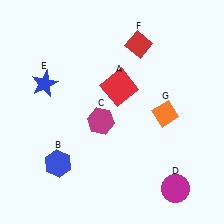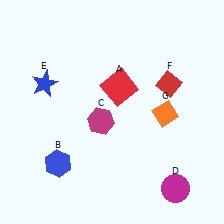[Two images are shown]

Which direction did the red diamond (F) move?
The red diamond (F) moved down.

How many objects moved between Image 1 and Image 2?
1 object moved between the two images.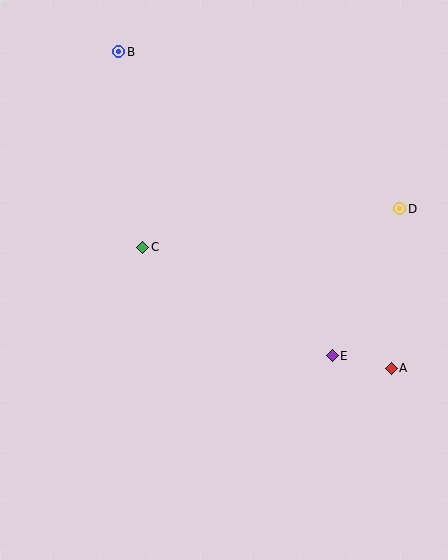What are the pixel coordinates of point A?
Point A is at (391, 368).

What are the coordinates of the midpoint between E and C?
The midpoint between E and C is at (238, 301).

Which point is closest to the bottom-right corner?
Point A is closest to the bottom-right corner.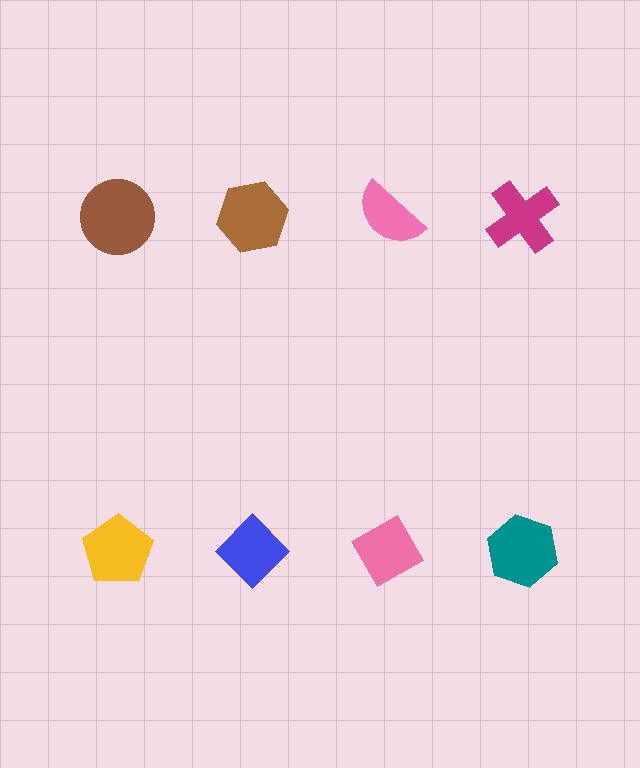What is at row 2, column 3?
A pink diamond.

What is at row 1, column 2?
A brown hexagon.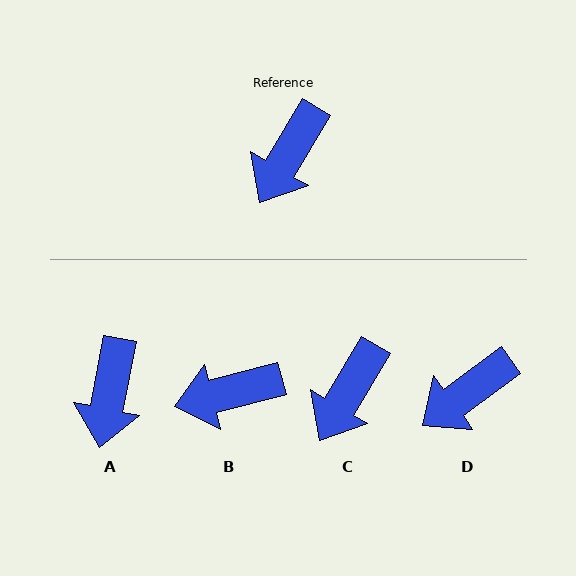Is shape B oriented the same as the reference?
No, it is off by about 45 degrees.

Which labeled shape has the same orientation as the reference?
C.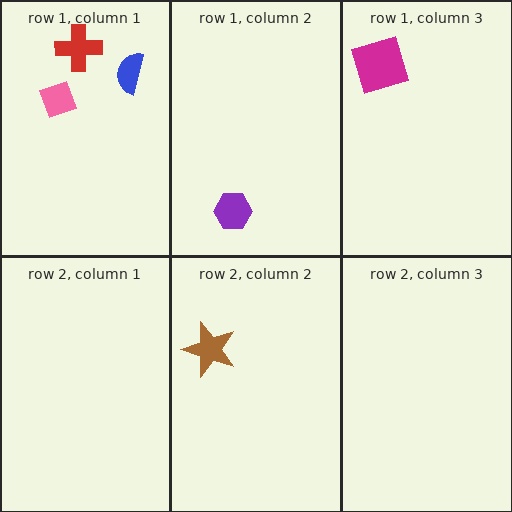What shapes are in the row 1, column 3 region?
The magenta square.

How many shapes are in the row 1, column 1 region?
3.